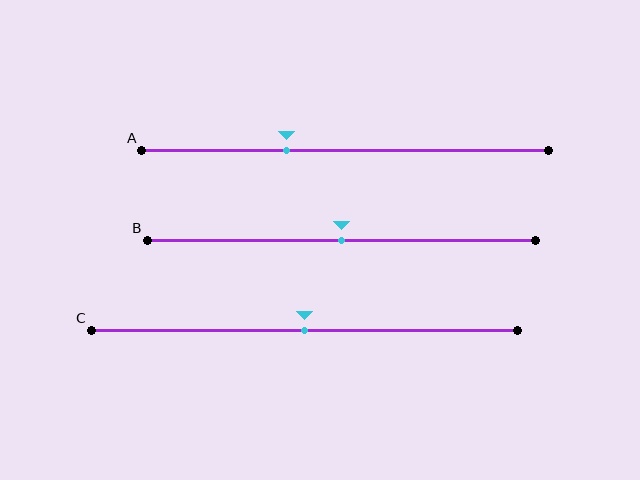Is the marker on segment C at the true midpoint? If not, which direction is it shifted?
Yes, the marker on segment C is at the true midpoint.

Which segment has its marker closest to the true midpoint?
Segment B has its marker closest to the true midpoint.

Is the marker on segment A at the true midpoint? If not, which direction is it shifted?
No, the marker on segment A is shifted to the left by about 14% of the segment length.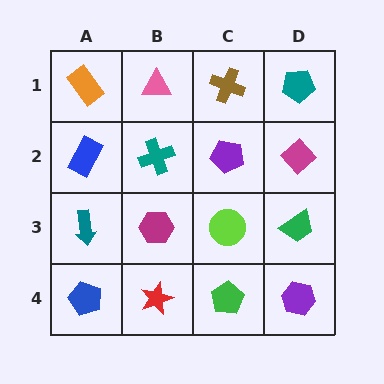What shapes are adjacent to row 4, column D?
A green trapezoid (row 3, column D), a green pentagon (row 4, column C).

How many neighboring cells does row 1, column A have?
2.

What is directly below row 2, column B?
A magenta hexagon.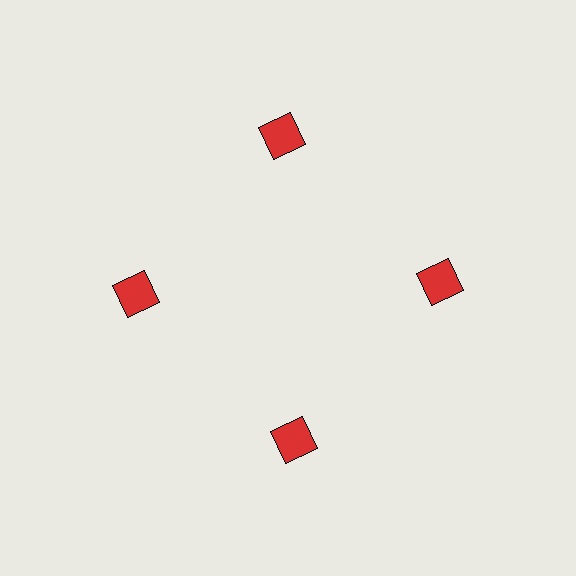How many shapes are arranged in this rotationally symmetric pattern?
There are 4 shapes, arranged in 4 groups of 1.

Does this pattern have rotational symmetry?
Yes, this pattern has 4-fold rotational symmetry. It looks the same after rotating 90 degrees around the center.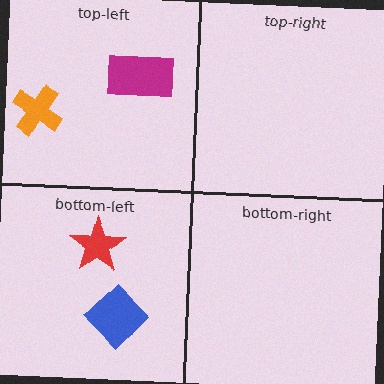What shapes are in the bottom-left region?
The red star, the blue diamond.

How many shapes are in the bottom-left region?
2.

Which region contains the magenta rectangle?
The top-left region.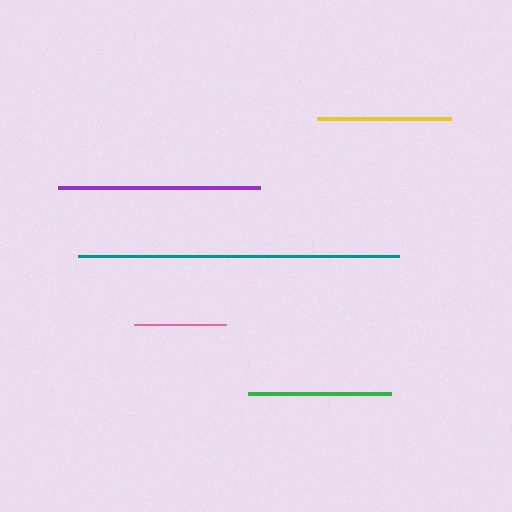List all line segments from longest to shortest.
From longest to shortest: teal, purple, green, yellow, pink.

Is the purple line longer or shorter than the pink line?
The purple line is longer than the pink line.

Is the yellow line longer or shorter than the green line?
The green line is longer than the yellow line.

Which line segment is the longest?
The teal line is the longest at approximately 321 pixels.